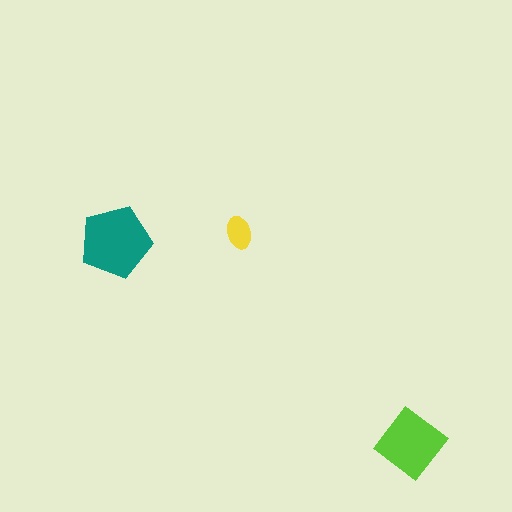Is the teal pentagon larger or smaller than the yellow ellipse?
Larger.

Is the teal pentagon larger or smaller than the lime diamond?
Larger.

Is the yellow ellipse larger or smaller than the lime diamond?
Smaller.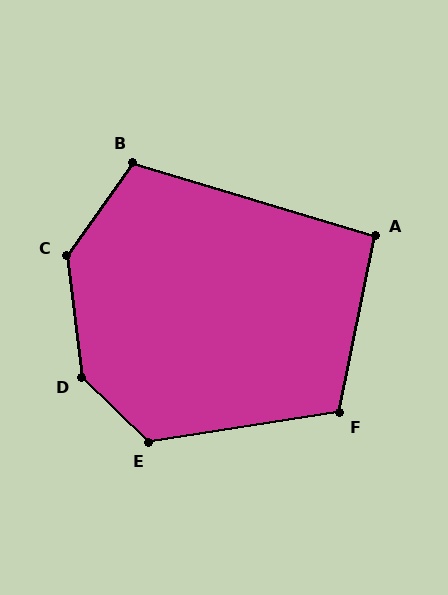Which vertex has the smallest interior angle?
A, at approximately 96 degrees.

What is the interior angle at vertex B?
Approximately 109 degrees (obtuse).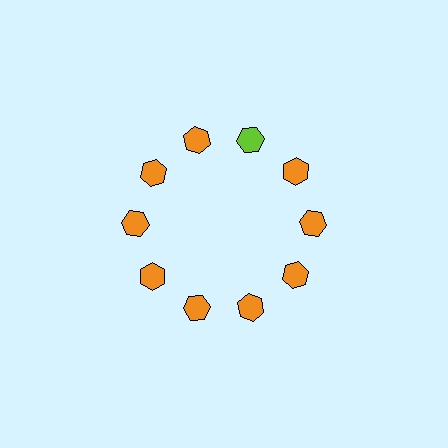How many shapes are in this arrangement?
There are 10 shapes arranged in a ring pattern.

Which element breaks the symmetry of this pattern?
The lime hexagon at roughly the 1 o'clock position breaks the symmetry. All other shapes are orange hexagons.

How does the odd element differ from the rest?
It has a different color: lime instead of orange.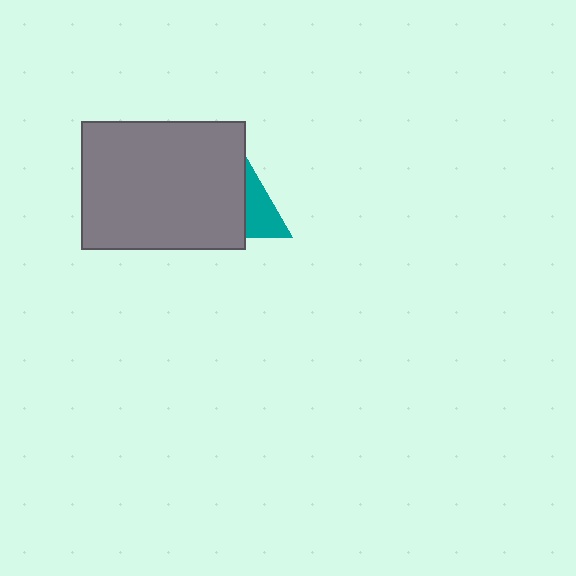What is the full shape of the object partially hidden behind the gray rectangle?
The partially hidden object is a teal triangle.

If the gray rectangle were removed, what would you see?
You would see the complete teal triangle.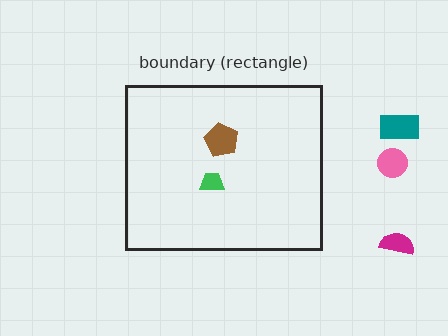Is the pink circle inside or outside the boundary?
Outside.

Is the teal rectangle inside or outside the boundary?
Outside.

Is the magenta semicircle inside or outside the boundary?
Outside.